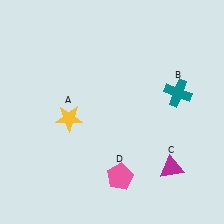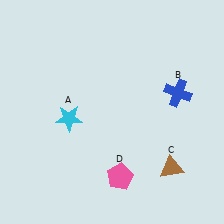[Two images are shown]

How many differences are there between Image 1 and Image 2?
There are 3 differences between the two images.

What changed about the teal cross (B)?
In Image 1, B is teal. In Image 2, it changed to blue.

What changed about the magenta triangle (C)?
In Image 1, C is magenta. In Image 2, it changed to brown.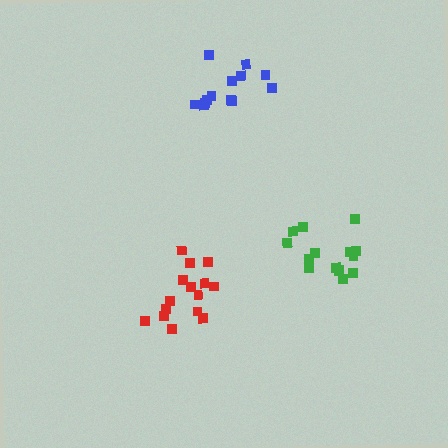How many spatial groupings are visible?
There are 3 spatial groupings.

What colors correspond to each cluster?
The clusters are colored: red, green, blue.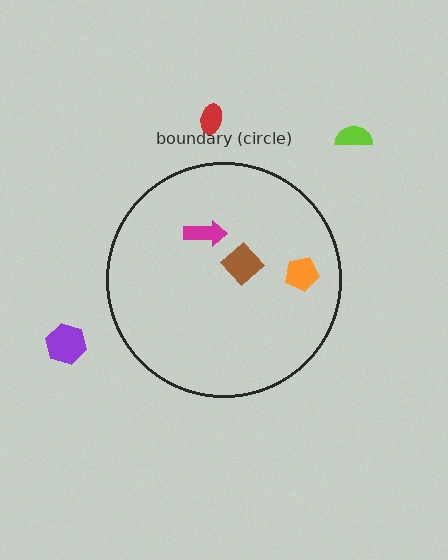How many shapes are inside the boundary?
3 inside, 3 outside.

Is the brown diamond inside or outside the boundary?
Inside.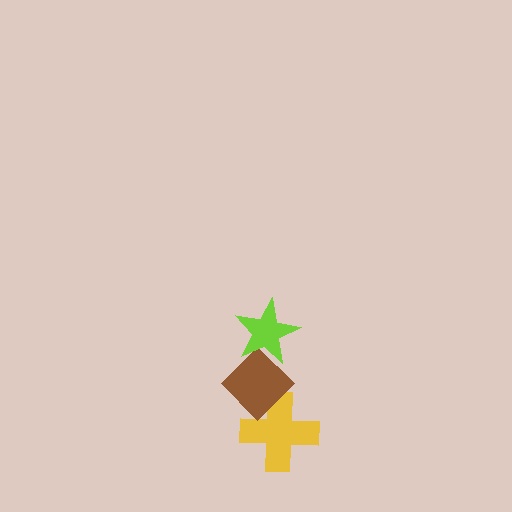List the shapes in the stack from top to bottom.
From top to bottom: the lime star, the brown diamond, the yellow cross.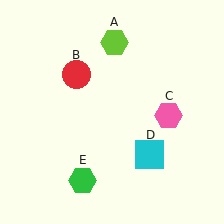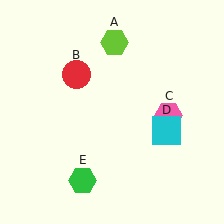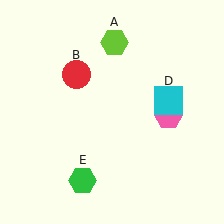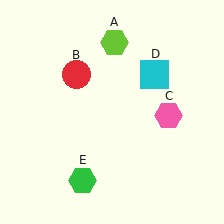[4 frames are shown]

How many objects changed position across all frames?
1 object changed position: cyan square (object D).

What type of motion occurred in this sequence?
The cyan square (object D) rotated counterclockwise around the center of the scene.